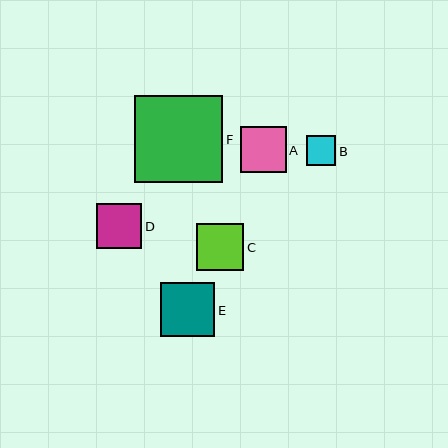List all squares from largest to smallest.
From largest to smallest: F, E, C, A, D, B.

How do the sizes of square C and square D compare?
Square C and square D are approximately the same size.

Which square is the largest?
Square F is the largest with a size of approximately 88 pixels.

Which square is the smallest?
Square B is the smallest with a size of approximately 29 pixels.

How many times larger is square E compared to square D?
Square E is approximately 1.2 times the size of square D.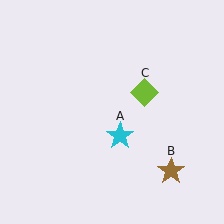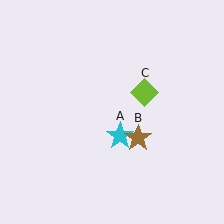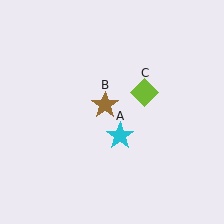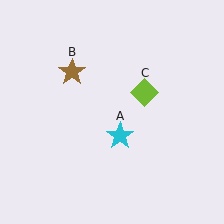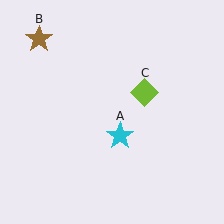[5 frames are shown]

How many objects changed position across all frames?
1 object changed position: brown star (object B).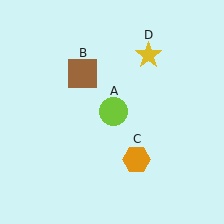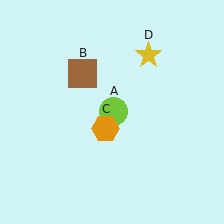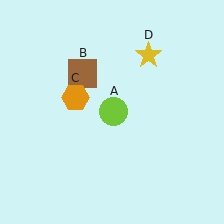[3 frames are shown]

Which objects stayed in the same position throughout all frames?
Lime circle (object A) and brown square (object B) and yellow star (object D) remained stationary.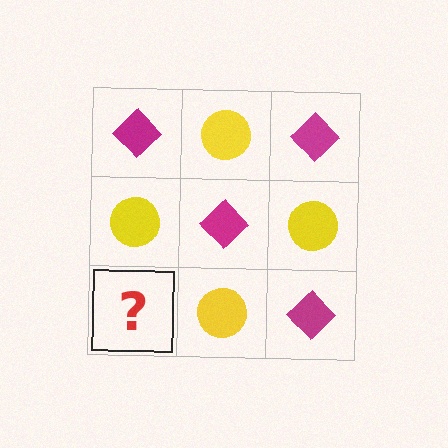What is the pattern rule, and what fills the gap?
The rule is that it alternates magenta diamond and yellow circle in a checkerboard pattern. The gap should be filled with a magenta diamond.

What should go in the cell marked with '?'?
The missing cell should contain a magenta diamond.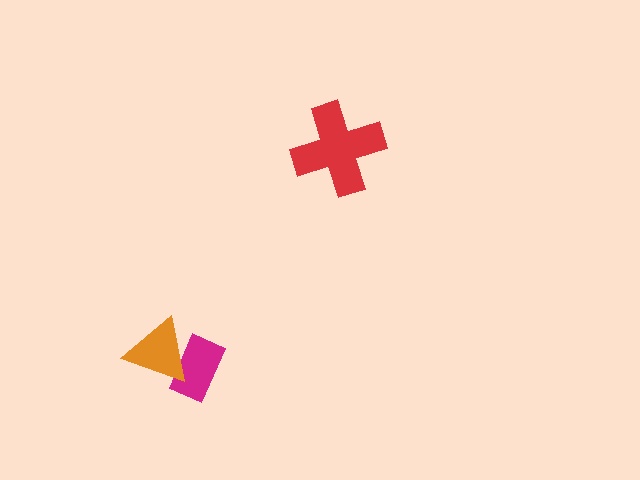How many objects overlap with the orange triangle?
1 object overlaps with the orange triangle.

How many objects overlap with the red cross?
0 objects overlap with the red cross.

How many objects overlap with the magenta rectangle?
1 object overlaps with the magenta rectangle.